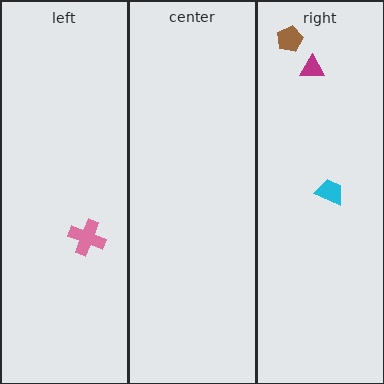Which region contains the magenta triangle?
The right region.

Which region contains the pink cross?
The left region.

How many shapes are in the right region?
3.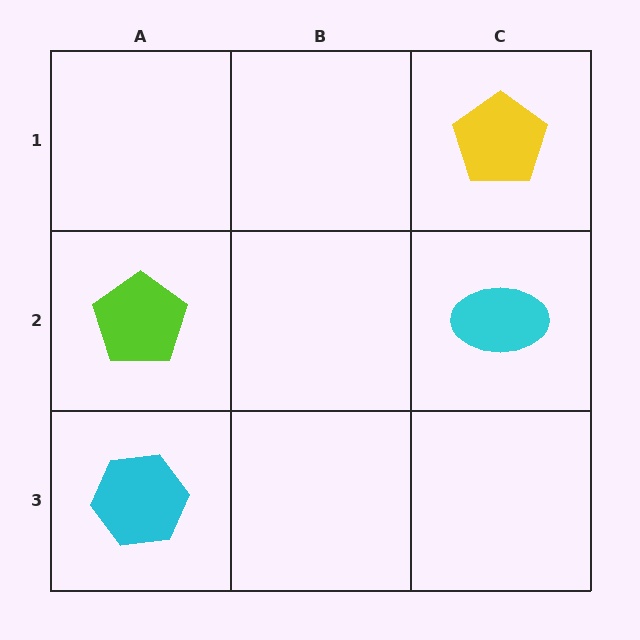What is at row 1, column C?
A yellow pentagon.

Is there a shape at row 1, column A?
No, that cell is empty.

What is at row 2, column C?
A cyan ellipse.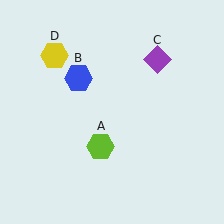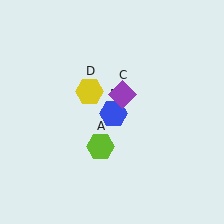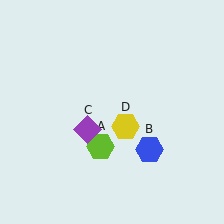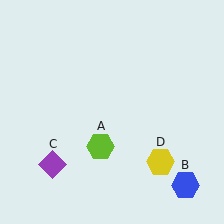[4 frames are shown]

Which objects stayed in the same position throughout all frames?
Lime hexagon (object A) remained stationary.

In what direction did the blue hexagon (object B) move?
The blue hexagon (object B) moved down and to the right.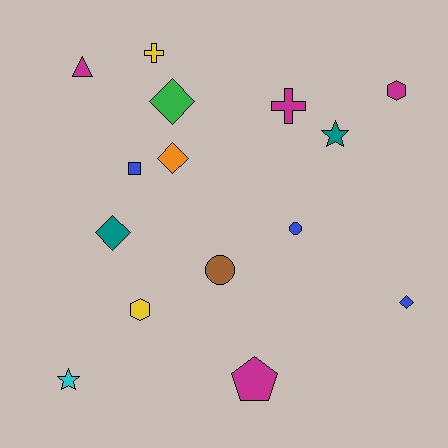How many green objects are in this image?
There is 1 green object.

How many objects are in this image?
There are 15 objects.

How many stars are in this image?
There are 2 stars.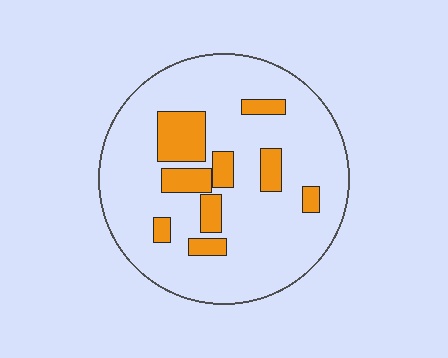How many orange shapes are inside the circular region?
9.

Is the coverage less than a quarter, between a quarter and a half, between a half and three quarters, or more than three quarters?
Less than a quarter.